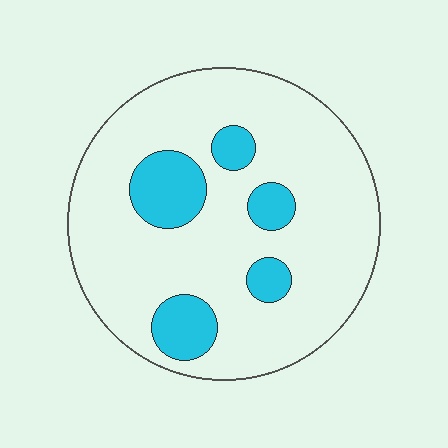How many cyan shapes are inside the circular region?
5.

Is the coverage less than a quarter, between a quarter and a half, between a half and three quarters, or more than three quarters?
Less than a quarter.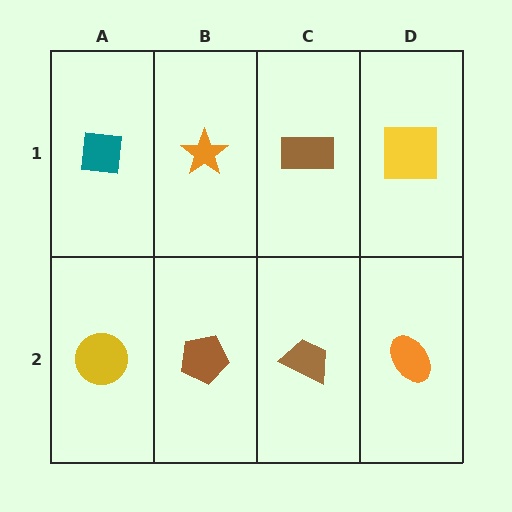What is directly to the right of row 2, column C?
An orange ellipse.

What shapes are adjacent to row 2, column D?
A yellow square (row 1, column D), a brown trapezoid (row 2, column C).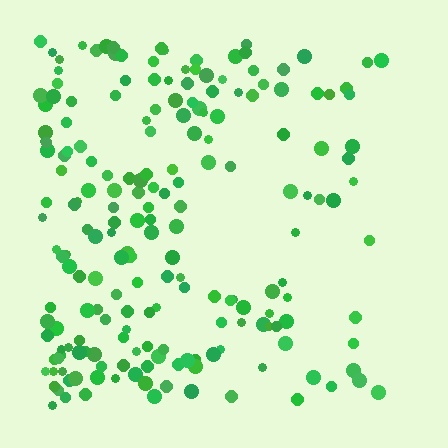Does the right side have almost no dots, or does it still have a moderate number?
Still a moderate number, just noticeably fewer than the left.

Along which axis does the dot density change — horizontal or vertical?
Horizontal.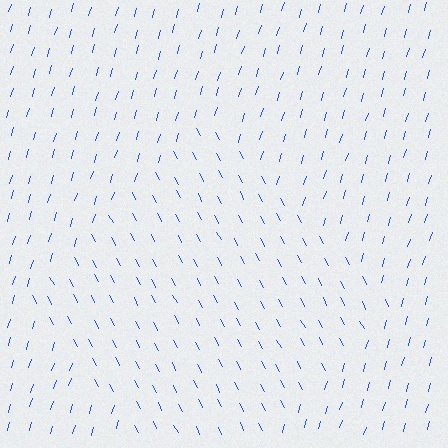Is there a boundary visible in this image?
Yes, there is a texture boundary formed by a change in line orientation.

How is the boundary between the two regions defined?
The boundary is defined purely by a change in line orientation (approximately 45 degrees difference). All lines are the same color and thickness.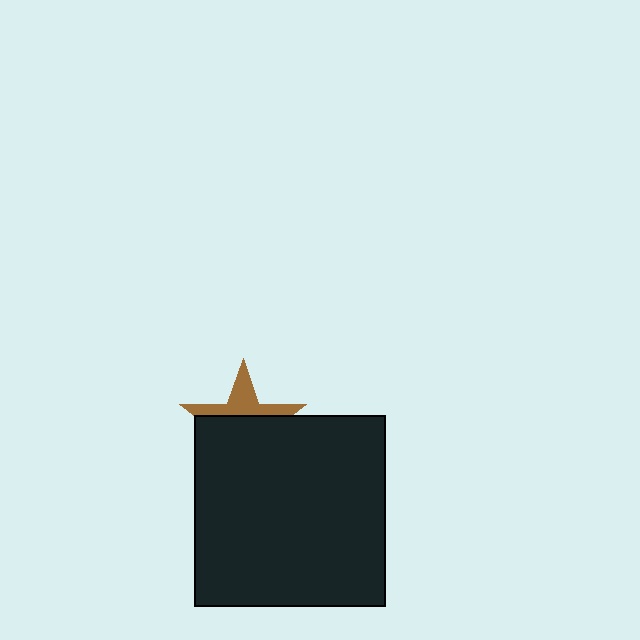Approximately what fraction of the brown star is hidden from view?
Roughly 61% of the brown star is hidden behind the black square.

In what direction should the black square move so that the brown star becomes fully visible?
The black square should move down. That is the shortest direction to clear the overlap and leave the brown star fully visible.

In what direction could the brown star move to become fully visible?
The brown star could move up. That would shift it out from behind the black square entirely.